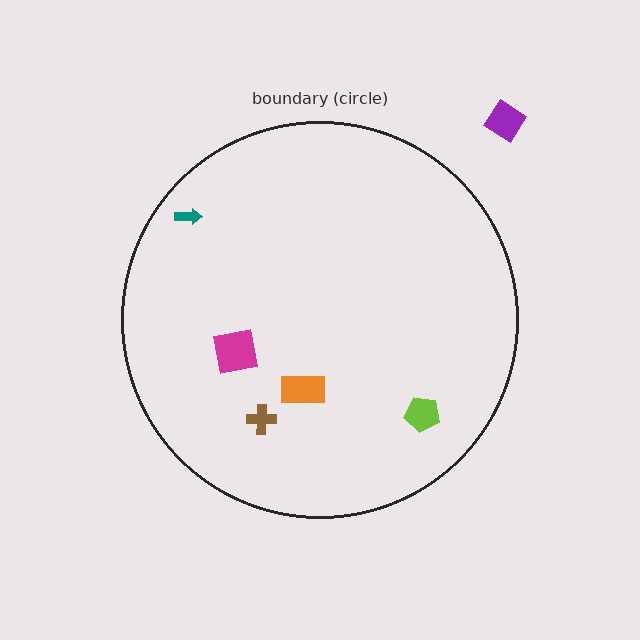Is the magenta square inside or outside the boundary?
Inside.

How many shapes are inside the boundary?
5 inside, 1 outside.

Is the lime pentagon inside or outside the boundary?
Inside.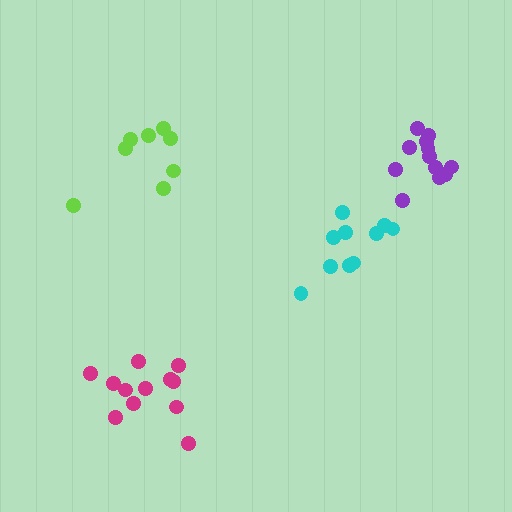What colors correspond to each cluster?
The clusters are colored: purple, lime, magenta, cyan.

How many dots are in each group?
Group 1: 12 dots, Group 2: 8 dots, Group 3: 12 dots, Group 4: 10 dots (42 total).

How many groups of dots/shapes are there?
There are 4 groups.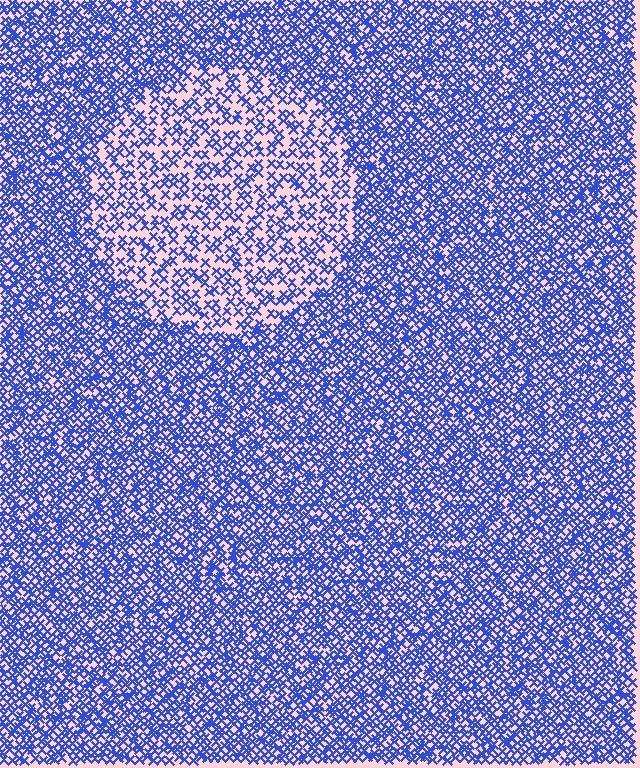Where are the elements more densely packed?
The elements are more densely packed outside the circle boundary.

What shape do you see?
I see a circle.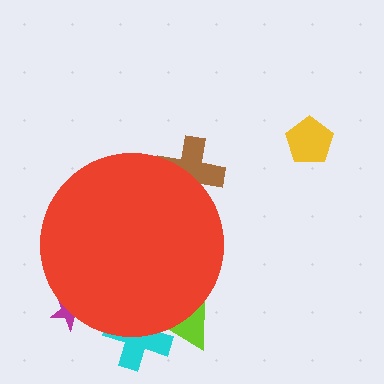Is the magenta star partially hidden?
Yes, the magenta star is partially hidden behind the red circle.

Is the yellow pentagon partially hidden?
No, the yellow pentagon is fully visible.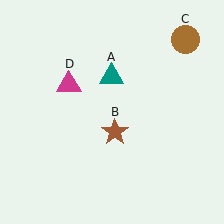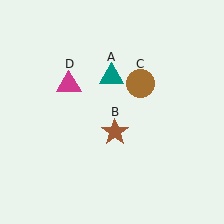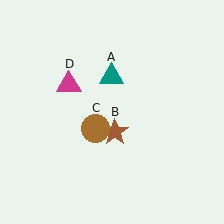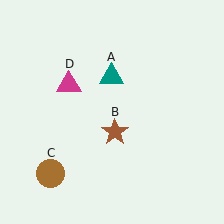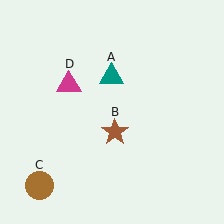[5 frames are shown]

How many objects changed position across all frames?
1 object changed position: brown circle (object C).